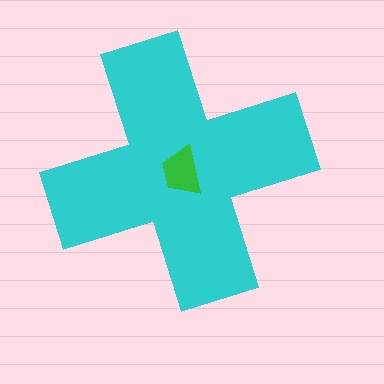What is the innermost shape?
The green trapezoid.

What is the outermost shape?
The cyan cross.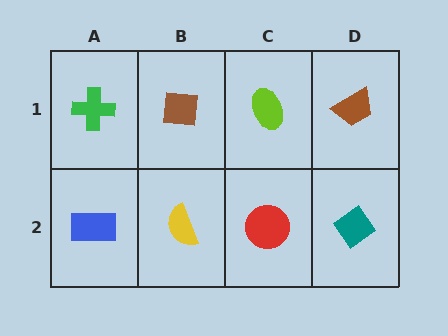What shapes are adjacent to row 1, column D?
A teal diamond (row 2, column D), a lime ellipse (row 1, column C).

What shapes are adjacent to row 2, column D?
A brown trapezoid (row 1, column D), a red circle (row 2, column C).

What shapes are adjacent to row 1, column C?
A red circle (row 2, column C), a brown square (row 1, column B), a brown trapezoid (row 1, column D).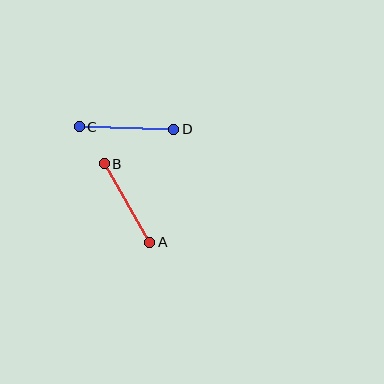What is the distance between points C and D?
The distance is approximately 95 pixels.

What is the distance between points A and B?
The distance is approximately 91 pixels.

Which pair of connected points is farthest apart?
Points C and D are farthest apart.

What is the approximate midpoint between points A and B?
The midpoint is at approximately (127, 203) pixels.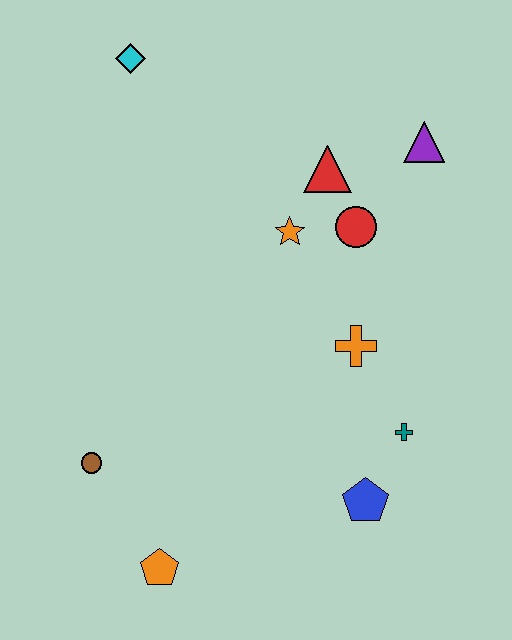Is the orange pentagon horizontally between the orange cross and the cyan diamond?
Yes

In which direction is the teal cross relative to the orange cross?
The teal cross is below the orange cross.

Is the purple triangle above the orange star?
Yes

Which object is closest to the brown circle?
The orange pentagon is closest to the brown circle.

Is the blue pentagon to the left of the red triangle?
No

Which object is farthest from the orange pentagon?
The cyan diamond is farthest from the orange pentagon.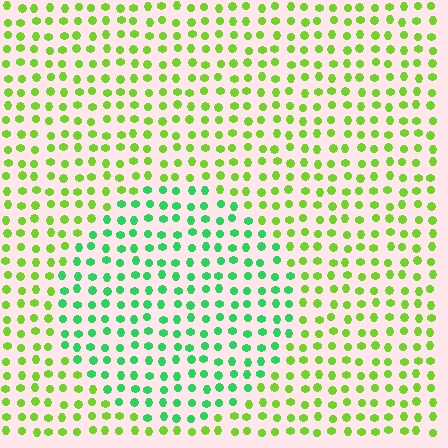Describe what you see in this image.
The image is filled with small lime elements in a uniform arrangement. A circle-shaped region is visible where the elements are tinted to a slightly different hue, forming a subtle color boundary.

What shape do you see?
I see a circle.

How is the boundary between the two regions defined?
The boundary is defined purely by a slight shift in hue (about 44 degrees). Spacing, size, and orientation are identical on both sides.